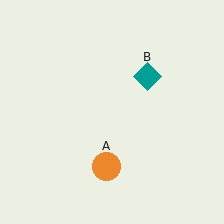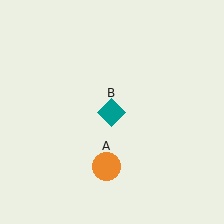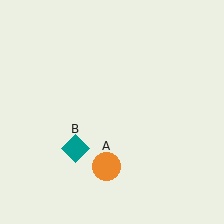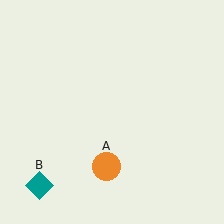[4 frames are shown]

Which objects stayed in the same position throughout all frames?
Orange circle (object A) remained stationary.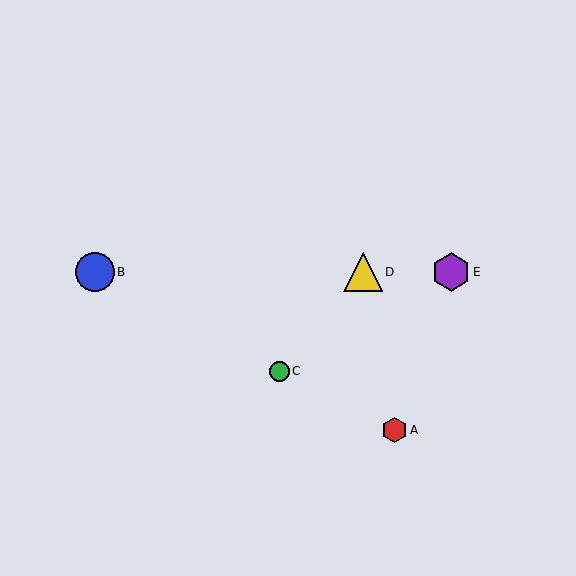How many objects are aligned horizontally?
3 objects (B, D, E) are aligned horizontally.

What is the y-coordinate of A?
Object A is at y≈430.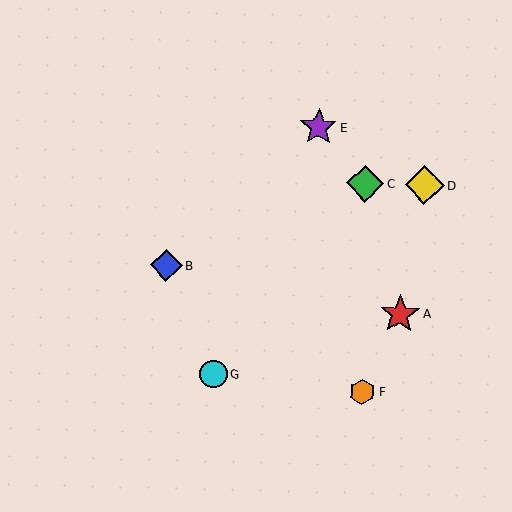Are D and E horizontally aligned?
No, D is at y≈185 and E is at y≈127.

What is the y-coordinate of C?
Object C is at y≈183.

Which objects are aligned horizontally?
Objects C, D are aligned horizontally.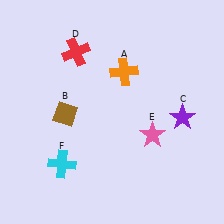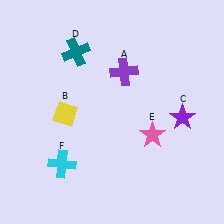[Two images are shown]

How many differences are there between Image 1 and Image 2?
There are 3 differences between the two images.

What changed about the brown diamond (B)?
In Image 1, B is brown. In Image 2, it changed to yellow.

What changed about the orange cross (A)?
In Image 1, A is orange. In Image 2, it changed to purple.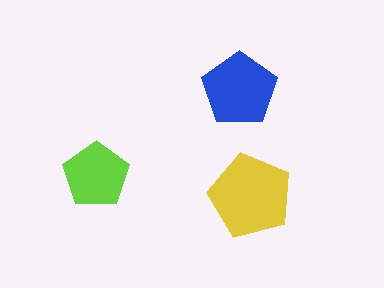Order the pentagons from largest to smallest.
the yellow one, the blue one, the lime one.